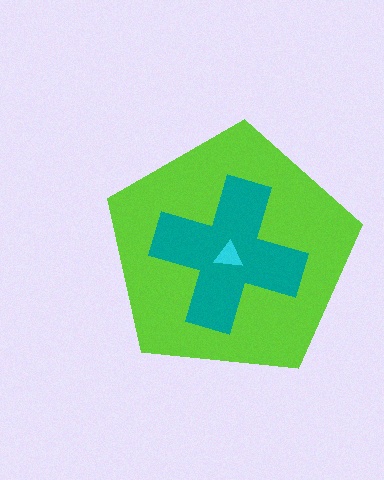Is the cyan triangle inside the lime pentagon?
Yes.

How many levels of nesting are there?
3.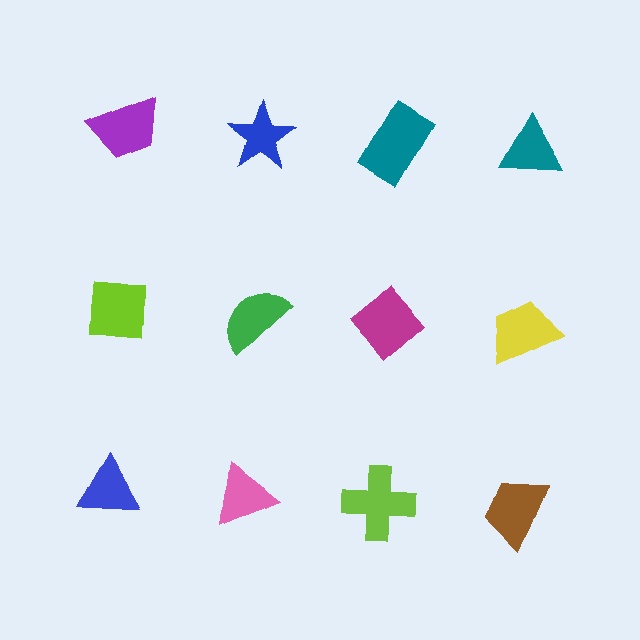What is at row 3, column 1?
A blue triangle.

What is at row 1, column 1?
A purple trapezoid.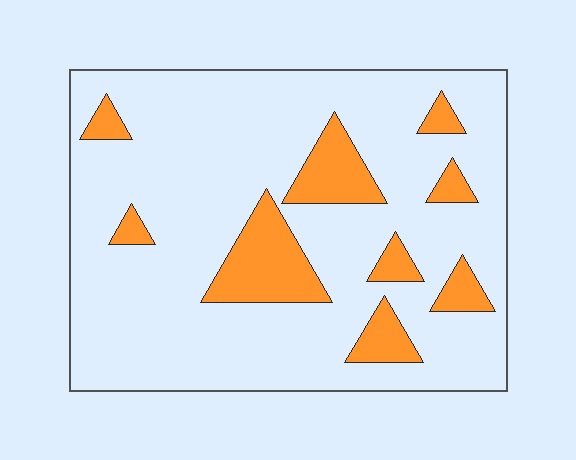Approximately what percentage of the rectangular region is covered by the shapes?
Approximately 15%.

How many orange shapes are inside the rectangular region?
9.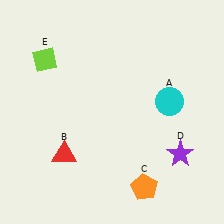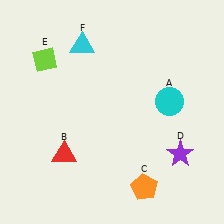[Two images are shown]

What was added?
A cyan triangle (F) was added in Image 2.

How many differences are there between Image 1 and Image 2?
There is 1 difference between the two images.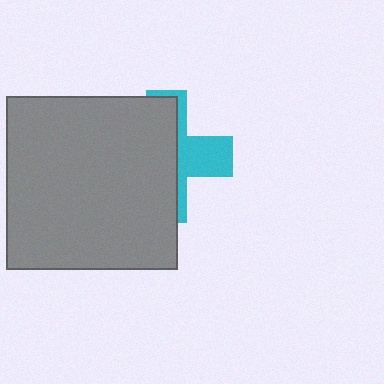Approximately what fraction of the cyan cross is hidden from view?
Roughly 64% of the cyan cross is hidden behind the gray rectangle.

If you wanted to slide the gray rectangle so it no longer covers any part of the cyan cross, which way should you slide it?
Slide it left — that is the most direct way to separate the two shapes.